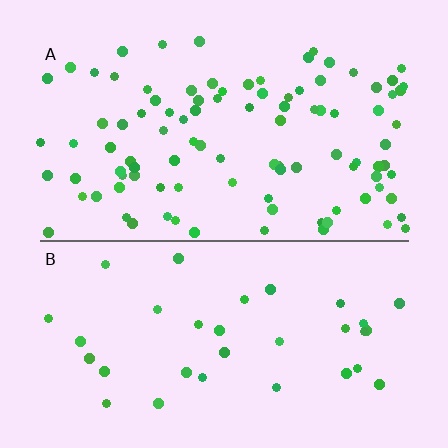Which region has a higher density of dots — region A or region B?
A (the top).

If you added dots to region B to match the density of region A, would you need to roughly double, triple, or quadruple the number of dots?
Approximately triple.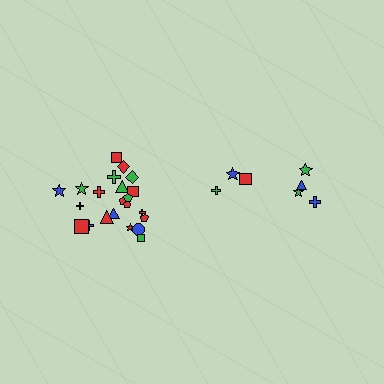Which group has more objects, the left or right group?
The left group.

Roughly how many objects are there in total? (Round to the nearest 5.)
Roughly 30 objects in total.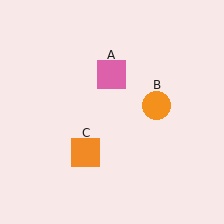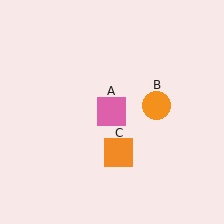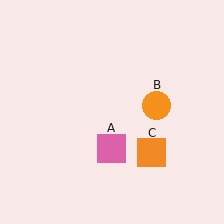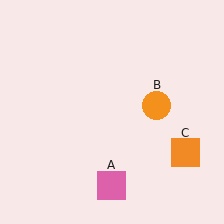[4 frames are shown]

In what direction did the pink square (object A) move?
The pink square (object A) moved down.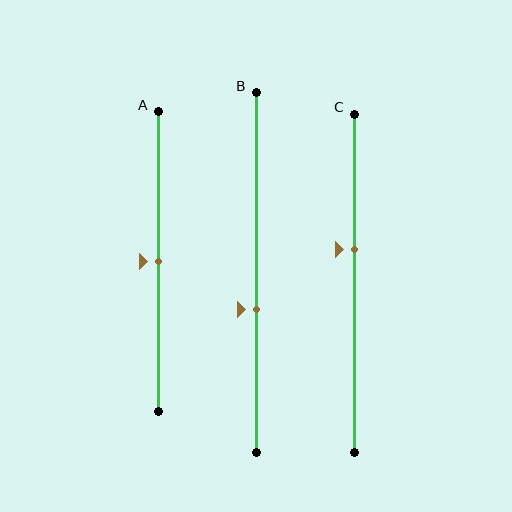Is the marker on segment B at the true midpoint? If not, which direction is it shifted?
No, the marker on segment B is shifted downward by about 10% of the segment length.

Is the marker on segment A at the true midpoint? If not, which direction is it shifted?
Yes, the marker on segment A is at the true midpoint.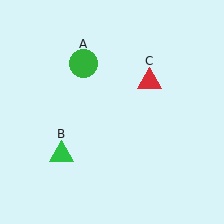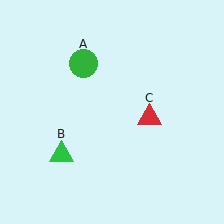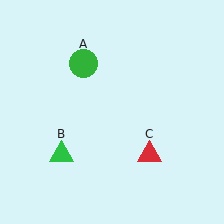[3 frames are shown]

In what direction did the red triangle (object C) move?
The red triangle (object C) moved down.